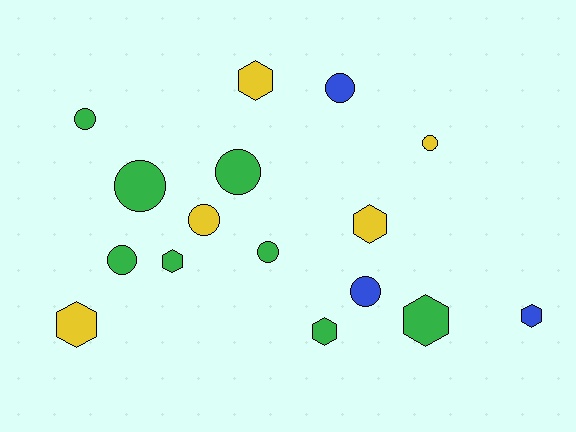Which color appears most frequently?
Green, with 8 objects.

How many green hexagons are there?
There are 3 green hexagons.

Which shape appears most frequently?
Circle, with 9 objects.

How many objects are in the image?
There are 16 objects.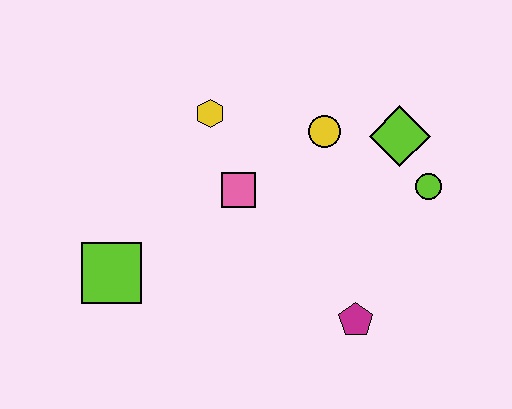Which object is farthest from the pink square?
The lime circle is farthest from the pink square.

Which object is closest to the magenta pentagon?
The lime circle is closest to the magenta pentagon.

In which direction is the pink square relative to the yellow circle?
The pink square is to the left of the yellow circle.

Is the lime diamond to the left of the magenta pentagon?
No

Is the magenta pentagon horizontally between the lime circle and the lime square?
Yes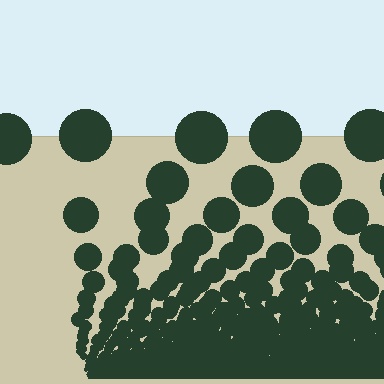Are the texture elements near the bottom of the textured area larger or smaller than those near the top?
Smaller. The gradient is inverted — elements near the bottom are smaller and denser.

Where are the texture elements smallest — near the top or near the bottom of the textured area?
Near the bottom.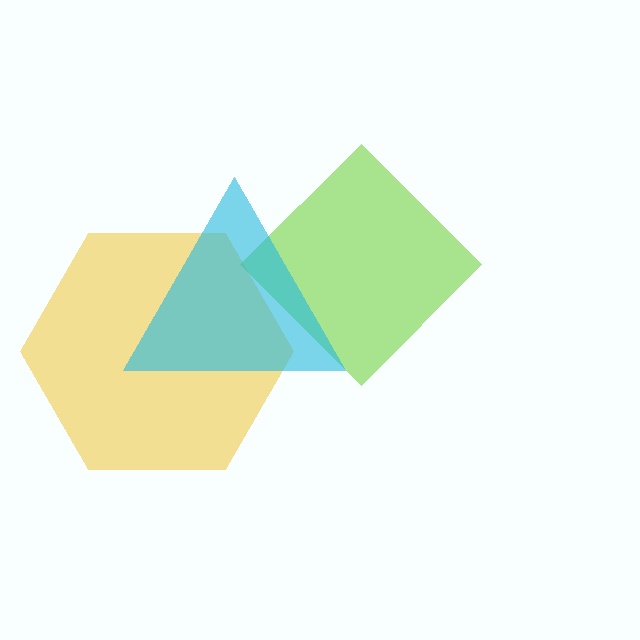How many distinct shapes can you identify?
There are 3 distinct shapes: a yellow hexagon, a lime diamond, a cyan triangle.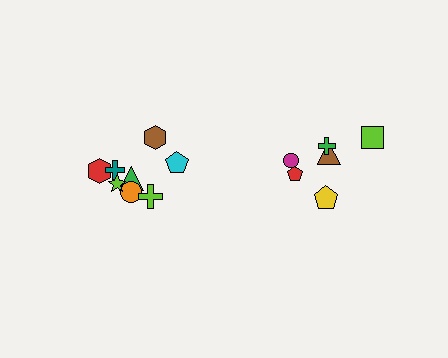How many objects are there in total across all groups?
There are 14 objects.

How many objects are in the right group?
There are 6 objects.